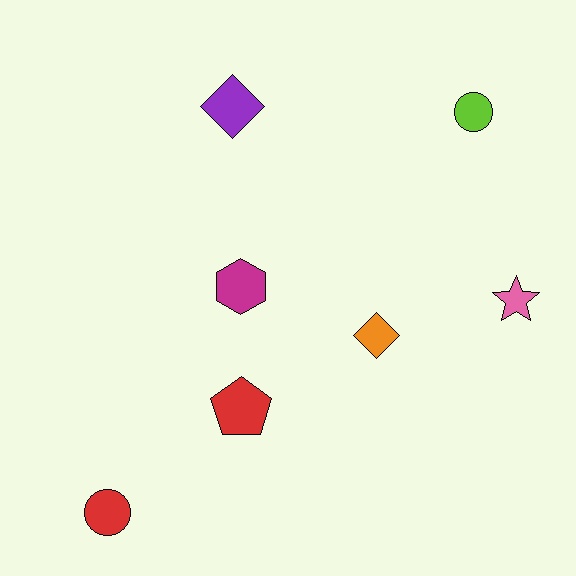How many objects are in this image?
There are 7 objects.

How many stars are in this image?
There is 1 star.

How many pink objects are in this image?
There is 1 pink object.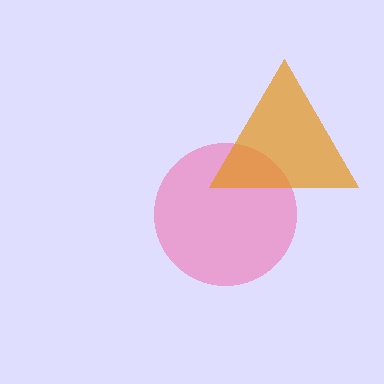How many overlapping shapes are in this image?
There are 2 overlapping shapes in the image.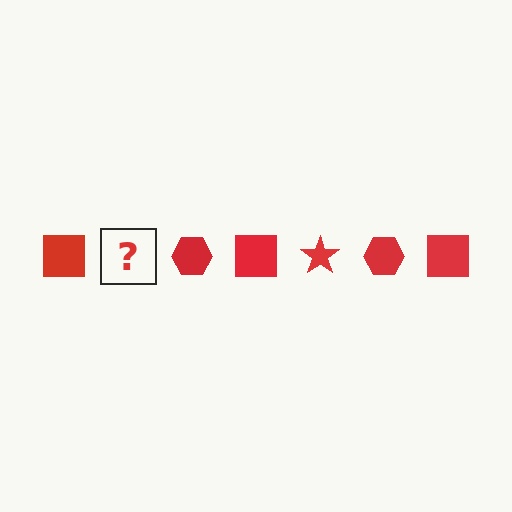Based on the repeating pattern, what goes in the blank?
The blank should be a red star.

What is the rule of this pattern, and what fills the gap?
The rule is that the pattern cycles through square, star, hexagon shapes in red. The gap should be filled with a red star.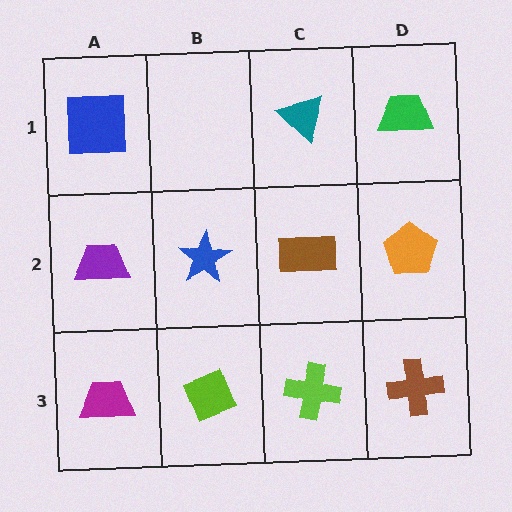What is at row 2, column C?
A brown rectangle.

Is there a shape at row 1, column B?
No, that cell is empty.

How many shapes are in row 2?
4 shapes.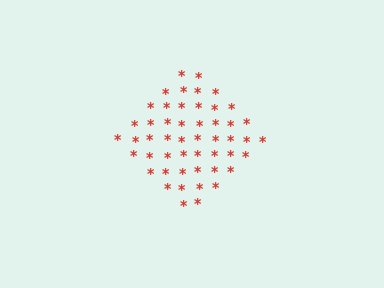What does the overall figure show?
The overall figure shows a diamond.